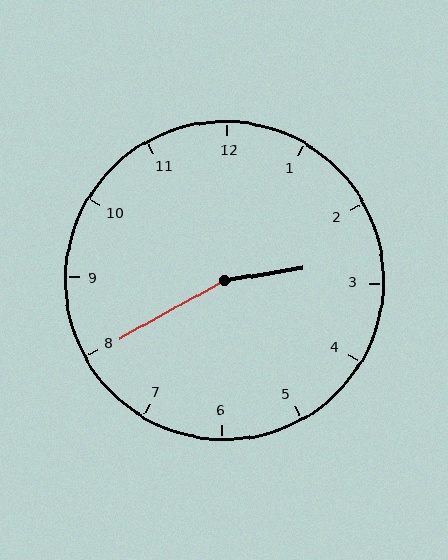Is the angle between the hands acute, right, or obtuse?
It is obtuse.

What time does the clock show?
2:40.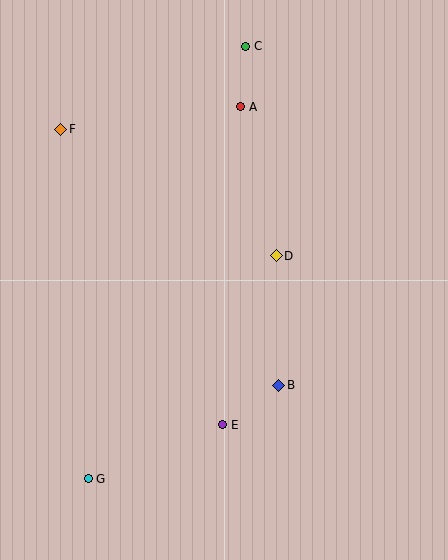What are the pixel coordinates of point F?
Point F is at (61, 129).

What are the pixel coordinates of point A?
Point A is at (241, 107).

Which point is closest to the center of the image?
Point D at (276, 256) is closest to the center.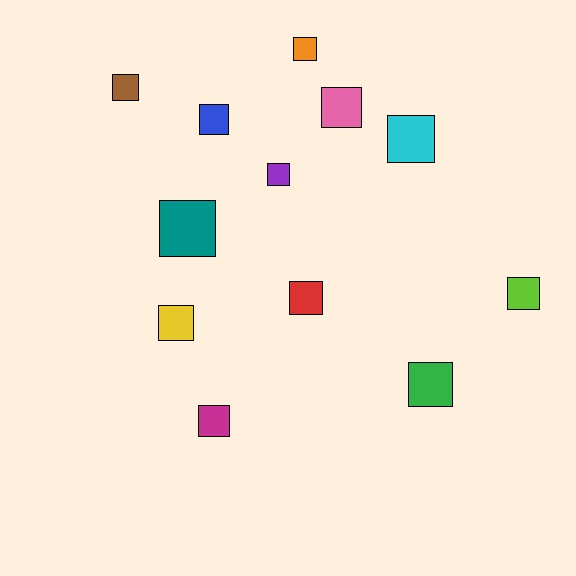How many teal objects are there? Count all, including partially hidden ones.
There is 1 teal object.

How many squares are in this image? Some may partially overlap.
There are 12 squares.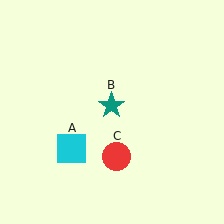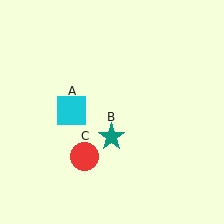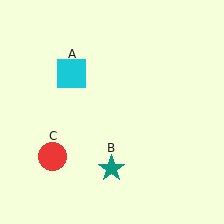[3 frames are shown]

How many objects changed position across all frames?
3 objects changed position: cyan square (object A), teal star (object B), red circle (object C).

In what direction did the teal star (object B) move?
The teal star (object B) moved down.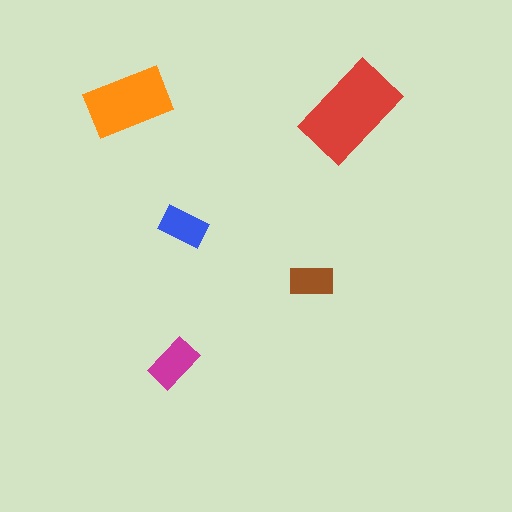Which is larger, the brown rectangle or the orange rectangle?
The orange one.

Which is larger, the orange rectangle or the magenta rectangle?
The orange one.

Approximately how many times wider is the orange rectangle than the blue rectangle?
About 2 times wider.